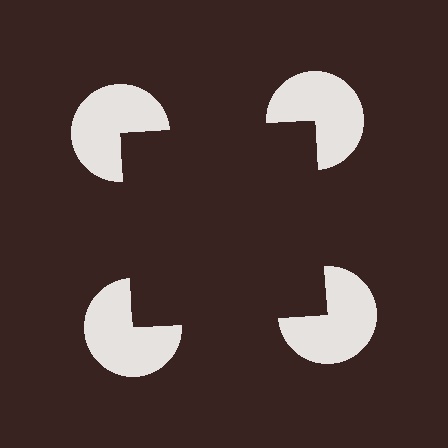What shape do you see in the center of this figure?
An illusory square — its edges are inferred from the aligned wedge cuts in the pac-man discs, not physically drawn.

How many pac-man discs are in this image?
There are 4 — one at each vertex of the illusory square.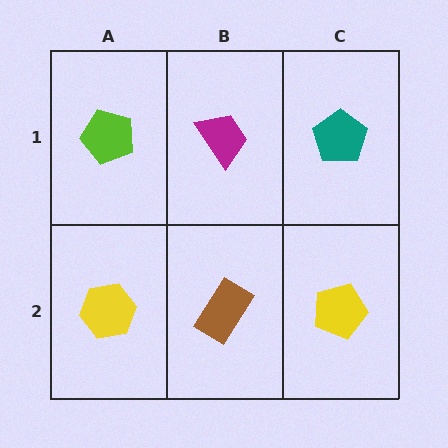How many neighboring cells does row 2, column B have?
3.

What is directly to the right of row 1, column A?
A magenta trapezoid.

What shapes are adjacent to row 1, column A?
A yellow hexagon (row 2, column A), a magenta trapezoid (row 1, column B).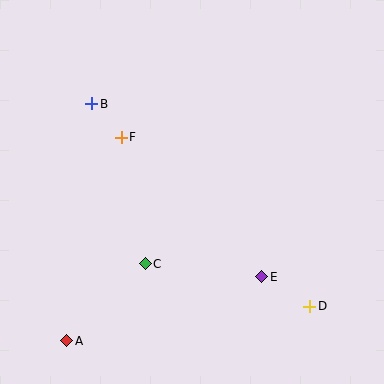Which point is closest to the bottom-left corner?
Point A is closest to the bottom-left corner.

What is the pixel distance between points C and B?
The distance between C and B is 169 pixels.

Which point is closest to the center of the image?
Point C at (145, 264) is closest to the center.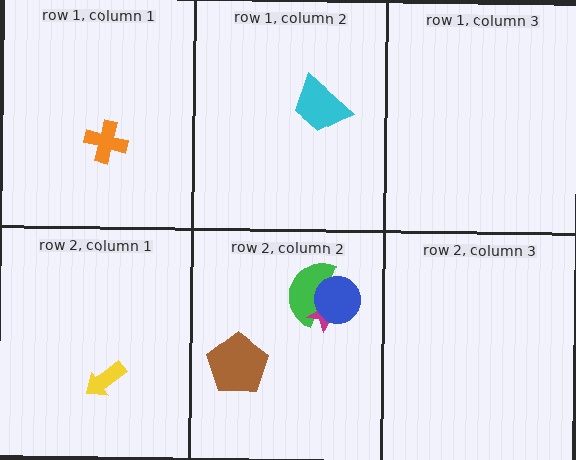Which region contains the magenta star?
The row 2, column 2 region.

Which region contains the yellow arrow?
The row 2, column 1 region.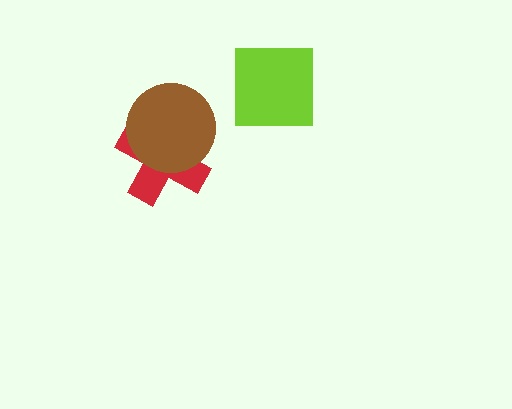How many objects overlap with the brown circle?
1 object overlaps with the brown circle.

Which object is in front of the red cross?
The brown circle is in front of the red cross.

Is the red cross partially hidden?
Yes, it is partially covered by another shape.